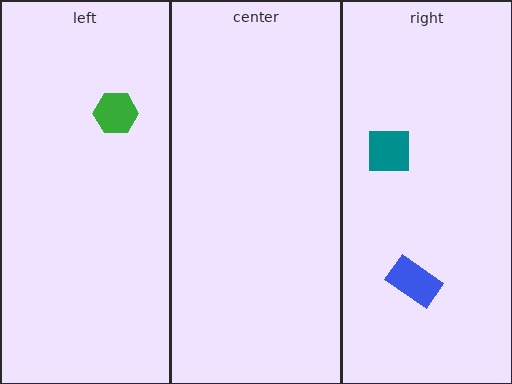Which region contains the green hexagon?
The left region.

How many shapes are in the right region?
2.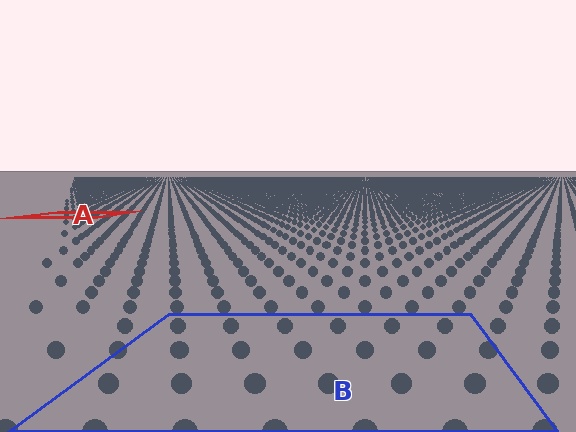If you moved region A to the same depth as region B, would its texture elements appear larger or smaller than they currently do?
They would appear larger. At a closer depth, the same texture elements are projected at a bigger on-screen size.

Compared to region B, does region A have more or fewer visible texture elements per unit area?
Region A has more texture elements per unit area — they are packed more densely because it is farther away.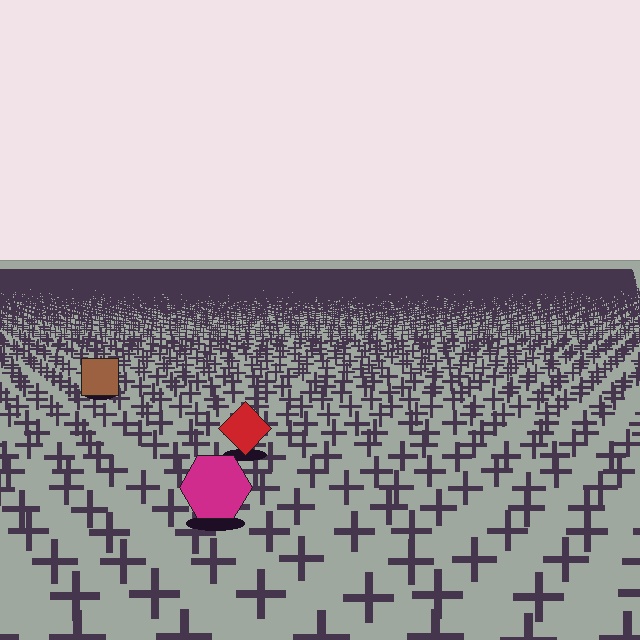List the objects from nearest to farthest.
From nearest to farthest: the magenta hexagon, the red diamond, the brown square.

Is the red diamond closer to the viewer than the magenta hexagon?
No. The magenta hexagon is closer — you can tell from the texture gradient: the ground texture is coarser near it.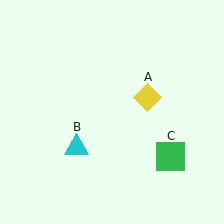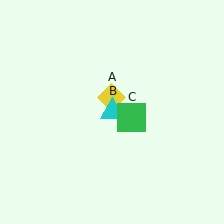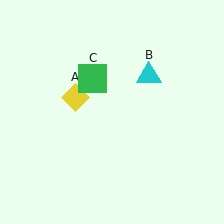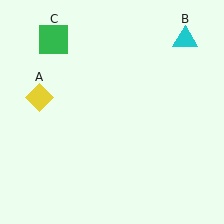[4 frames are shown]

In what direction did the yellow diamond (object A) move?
The yellow diamond (object A) moved left.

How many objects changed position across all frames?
3 objects changed position: yellow diamond (object A), cyan triangle (object B), green square (object C).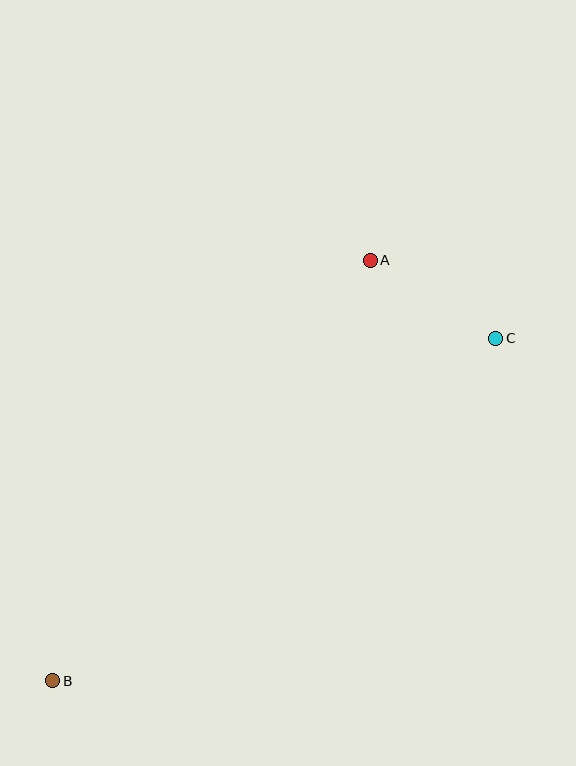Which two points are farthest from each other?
Points B and C are farthest from each other.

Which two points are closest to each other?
Points A and C are closest to each other.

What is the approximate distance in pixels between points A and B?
The distance between A and B is approximately 527 pixels.